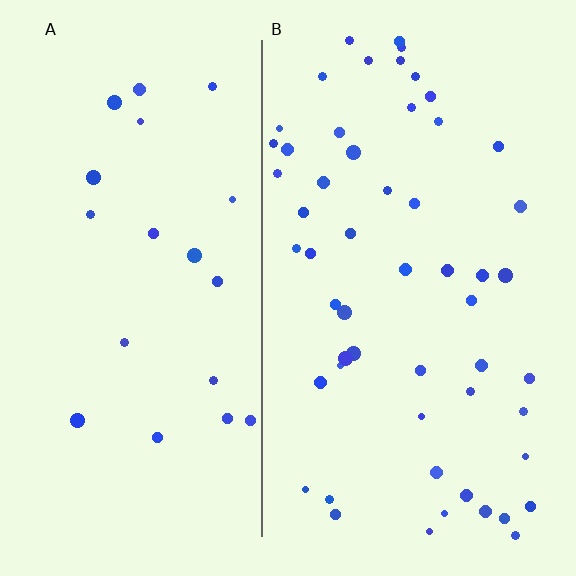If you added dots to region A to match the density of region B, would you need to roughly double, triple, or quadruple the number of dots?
Approximately triple.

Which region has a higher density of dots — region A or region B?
B (the right).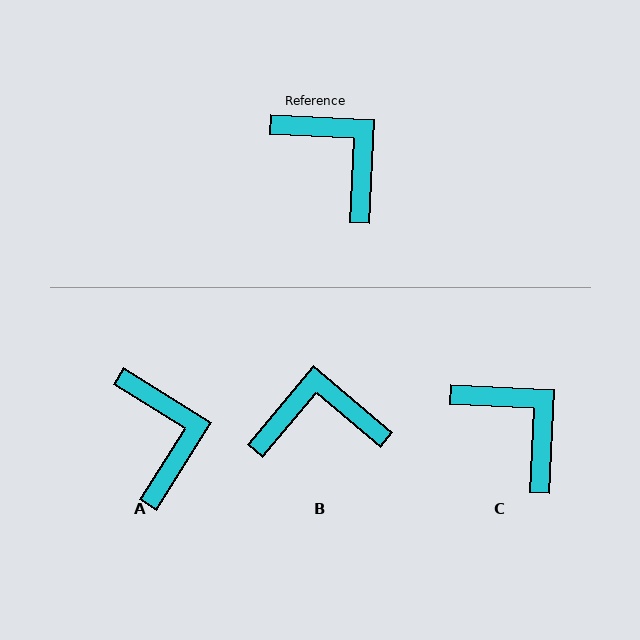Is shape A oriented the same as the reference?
No, it is off by about 29 degrees.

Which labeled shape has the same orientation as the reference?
C.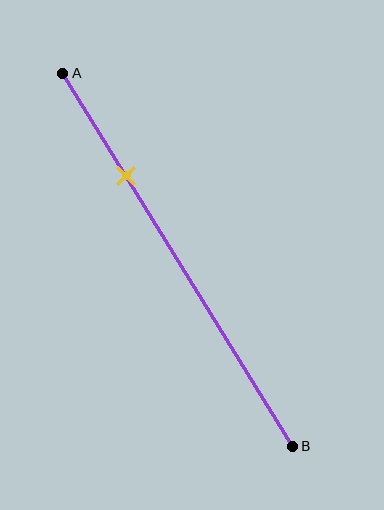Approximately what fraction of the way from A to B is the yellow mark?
The yellow mark is approximately 30% of the way from A to B.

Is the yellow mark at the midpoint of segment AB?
No, the mark is at about 30% from A, not at the 50% midpoint.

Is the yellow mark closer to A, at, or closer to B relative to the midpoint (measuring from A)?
The yellow mark is closer to point A than the midpoint of segment AB.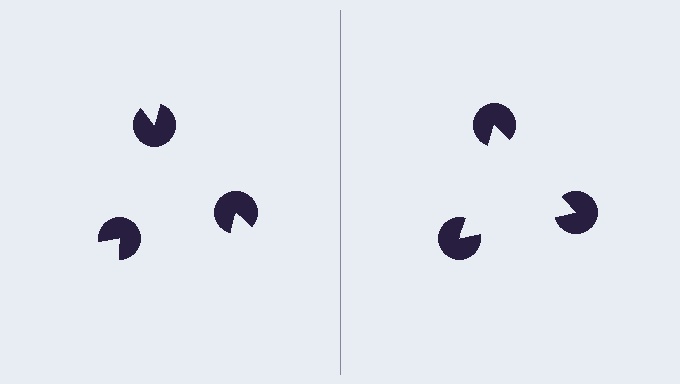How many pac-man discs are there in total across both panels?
6 — 3 on each side.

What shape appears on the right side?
An illusory triangle.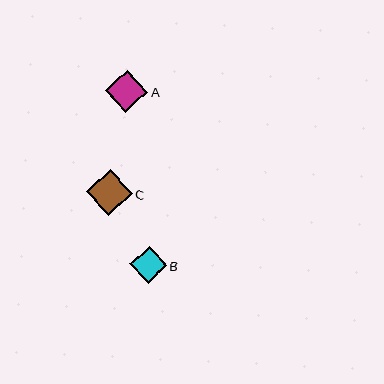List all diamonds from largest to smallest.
From largest to smallest: C, A, B.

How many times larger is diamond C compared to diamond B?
Diamond C is approximately 1.2 times the size of diamond B.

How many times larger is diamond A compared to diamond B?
Diamond A is approximately 1.1 times the size of diamond B.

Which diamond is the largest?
Diamond C is the largest with a size of approximately 46 pixels.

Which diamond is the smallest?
Diamond B is the smallest with a size of approximately 37 pixels.